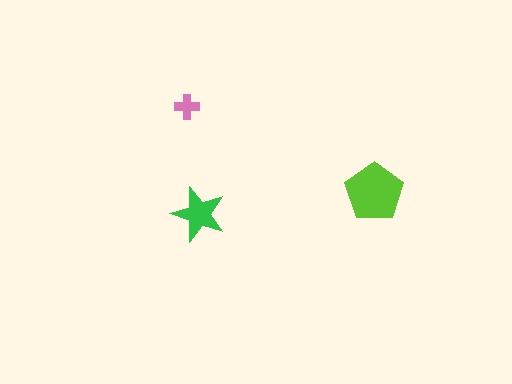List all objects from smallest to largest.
The pink cross, the green star, the lime pentagon.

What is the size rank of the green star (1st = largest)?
2nd.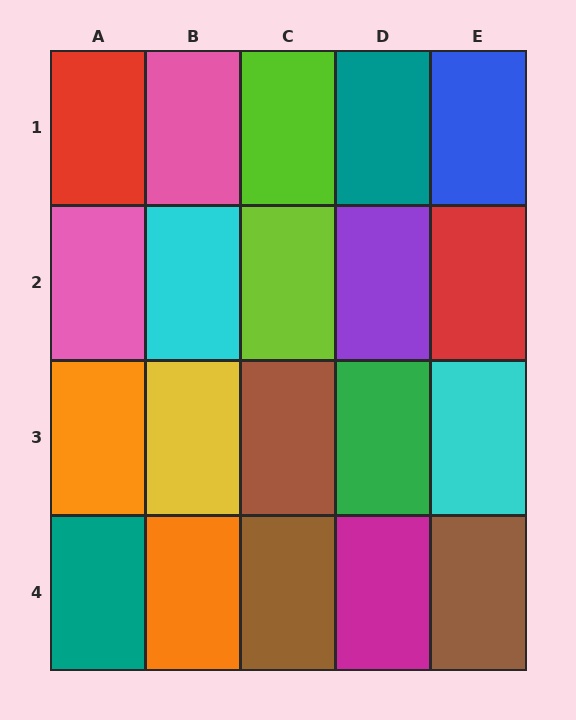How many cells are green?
1 cell is green.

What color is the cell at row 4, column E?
Brown.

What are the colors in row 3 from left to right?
Orange, yellow, brown, green, cyan.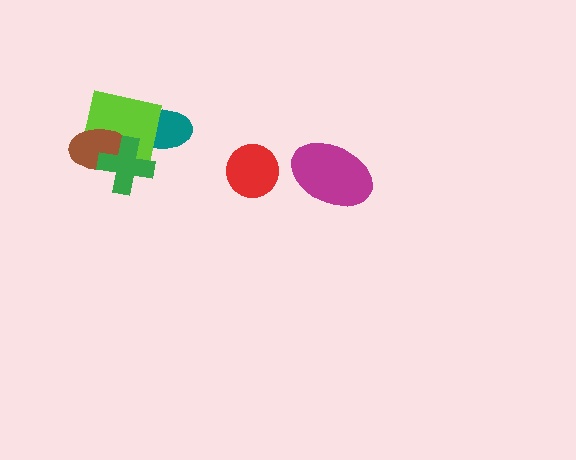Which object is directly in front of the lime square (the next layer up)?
The brown ellipse is directly in front of the lime square.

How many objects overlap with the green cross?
3 objects overlap with the green cross.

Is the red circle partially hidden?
No, no other shape covers it.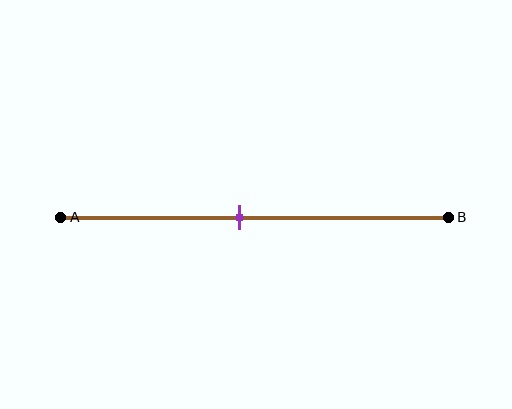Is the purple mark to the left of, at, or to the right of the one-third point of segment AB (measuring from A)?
The purple mark is to the right of the one-third point of segment AB.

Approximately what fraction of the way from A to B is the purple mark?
The purple mark is approximately 45% of the way from A to B.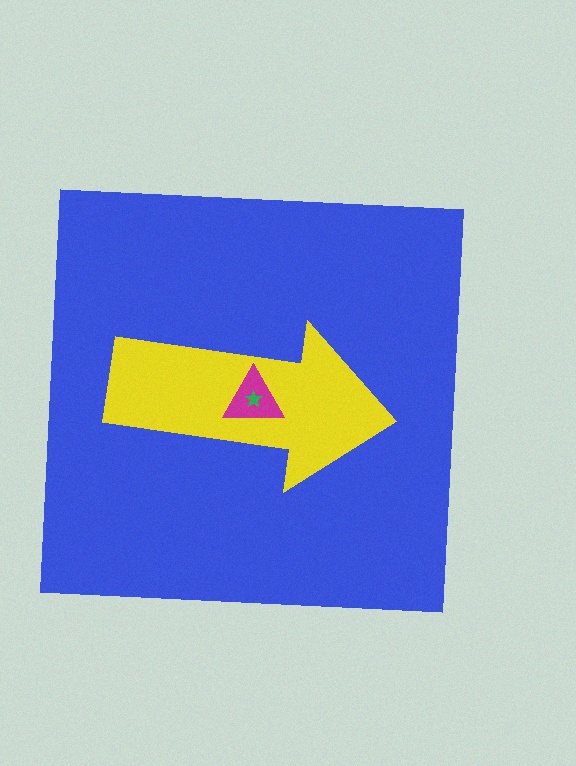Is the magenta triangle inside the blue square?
Yes.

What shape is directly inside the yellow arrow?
The magenta triangle.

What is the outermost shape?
The blue square.